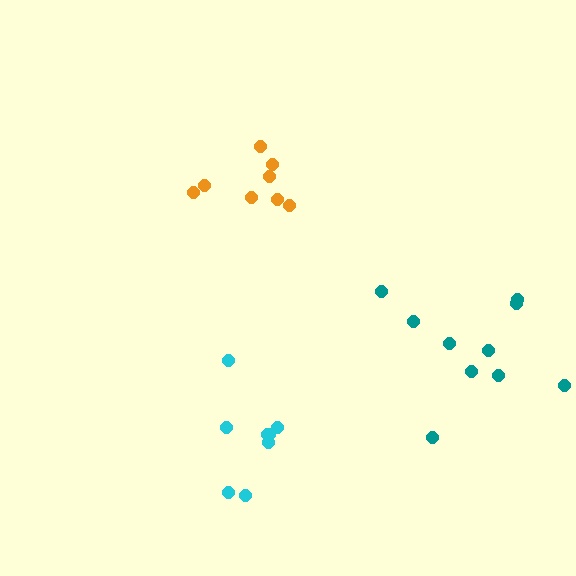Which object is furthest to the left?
The orange cluster is leftmost.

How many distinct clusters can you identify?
There are 3 distinct clusters.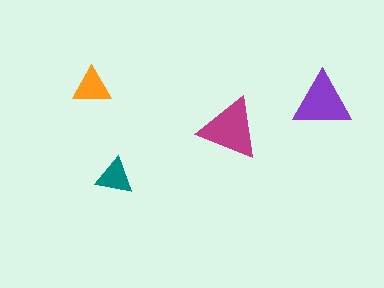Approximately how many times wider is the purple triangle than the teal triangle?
About 1.5 times wider.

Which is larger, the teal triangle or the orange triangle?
The orange one.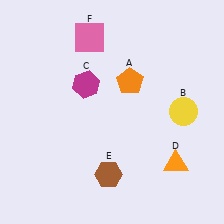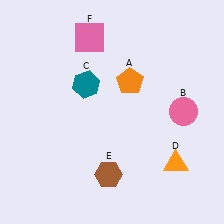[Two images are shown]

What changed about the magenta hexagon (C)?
In Image 1, C is magenta. In Image 2, it changed to teal.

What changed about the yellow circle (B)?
In Image 1, B is yellow. In Image 2, it changed to pink.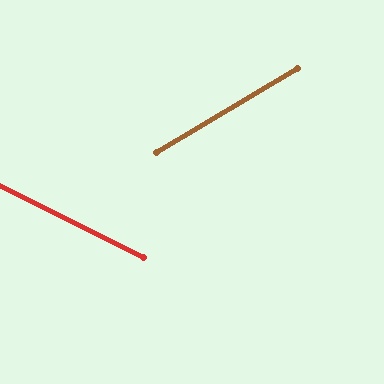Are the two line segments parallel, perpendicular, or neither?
Neither parallel nor perpendicular — they differ by about 57°.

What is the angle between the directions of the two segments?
Approximately 57 degrees.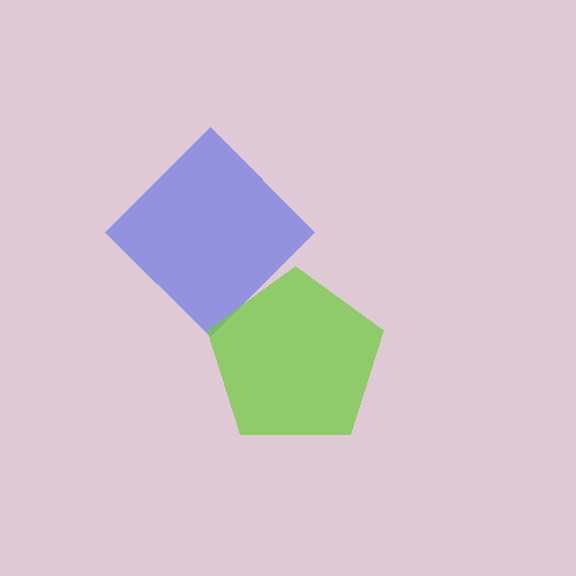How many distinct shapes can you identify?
There are 2 distinct shapes: a blue diamond, a lime pentagon.